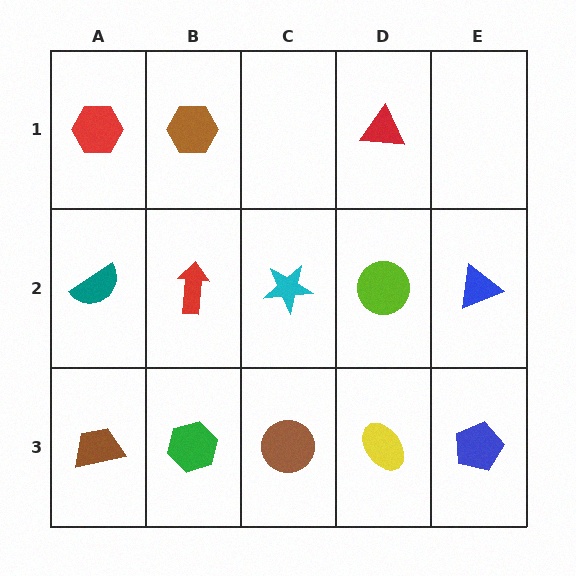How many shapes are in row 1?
3 shapes.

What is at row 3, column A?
A brown trapezoid.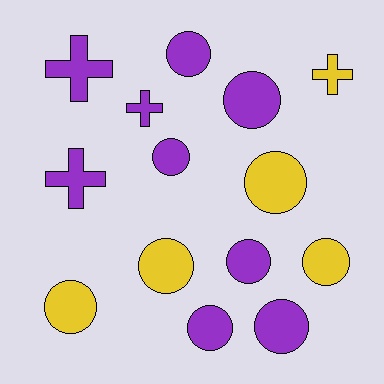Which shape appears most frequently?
Circle, with 10 objects.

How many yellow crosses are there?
There is 1 yellow cross.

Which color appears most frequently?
Purple, with 9 objects.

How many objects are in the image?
There are 14 objects.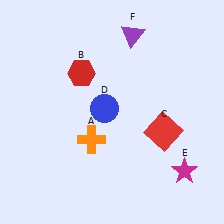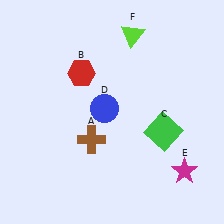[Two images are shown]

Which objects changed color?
A changed from orange to brown. C changed from red to green. F changed from purple to lime.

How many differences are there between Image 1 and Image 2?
There are 3 differences between the two images.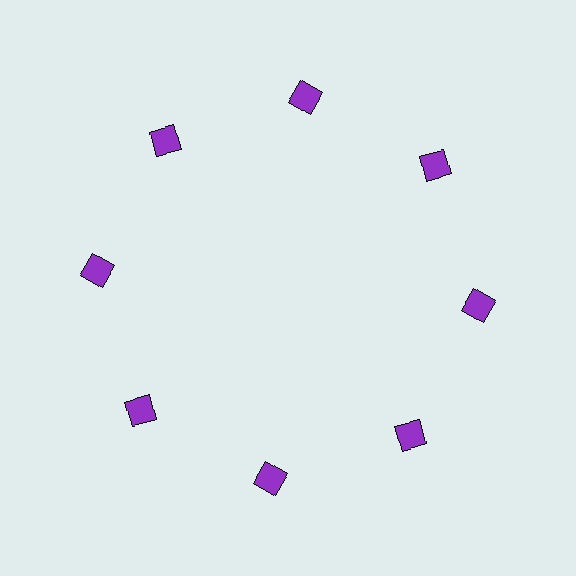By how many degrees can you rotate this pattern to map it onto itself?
The pattern maps onto itself every 45 degrees of rotation.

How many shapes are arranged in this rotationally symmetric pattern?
There are 8 shapes, arranged in 8 groups of 1.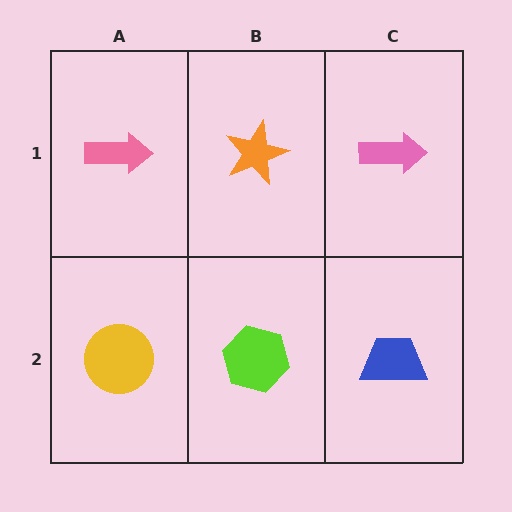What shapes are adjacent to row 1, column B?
A lime hexagon (row 2, column B), a pink arrow (row 1, column A), a pink arrow (row 1, column C).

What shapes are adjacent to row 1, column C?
A blue trapezoid (row 2, column C), an orange star (row 1, column B).